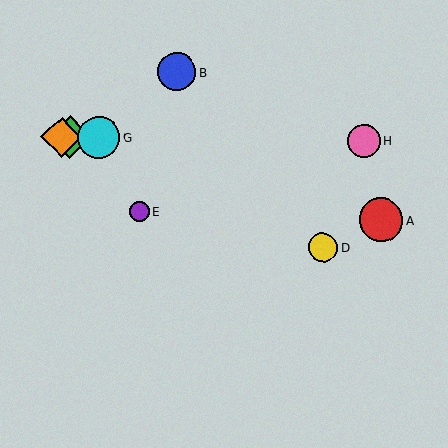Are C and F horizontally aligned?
Yes, both are at y≈137.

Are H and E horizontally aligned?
No, H is at y≈141 and E is at y≈212.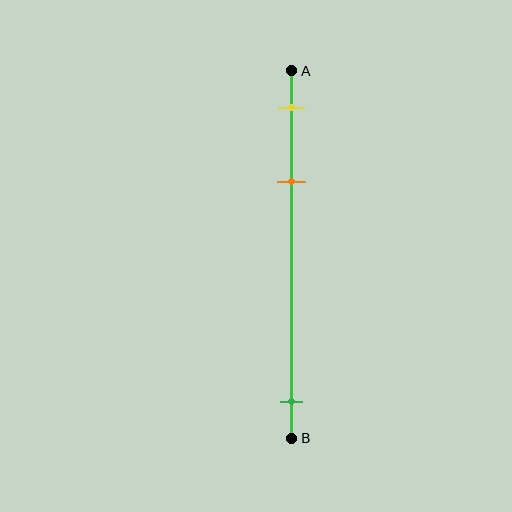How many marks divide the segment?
There are 3 marks dividing the segment.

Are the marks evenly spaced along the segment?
No, the marks are not evenly spaced.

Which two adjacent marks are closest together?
The yellow and orange marks are the closest adjacent pair.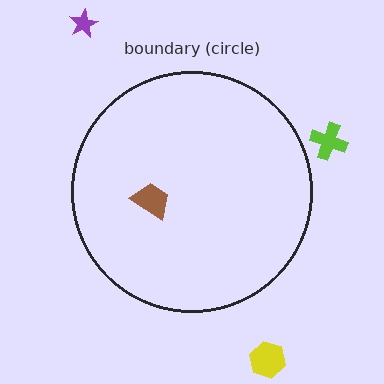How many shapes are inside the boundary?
1 inside, 3 outside.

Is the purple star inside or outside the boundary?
Outside.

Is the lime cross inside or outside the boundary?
Outside.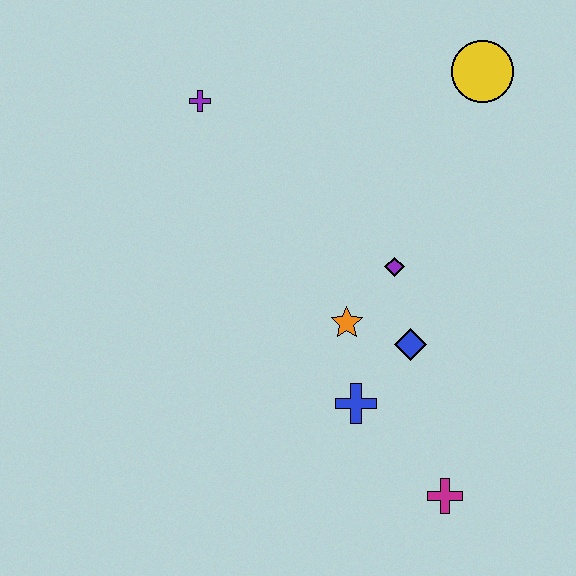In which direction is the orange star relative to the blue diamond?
The orange star is to the left of the blue diamond.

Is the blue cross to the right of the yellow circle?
No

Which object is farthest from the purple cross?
The magenta cross is farthest from the purple cross.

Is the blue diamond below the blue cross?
No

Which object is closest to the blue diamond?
The orange star is closest to the blue diamond.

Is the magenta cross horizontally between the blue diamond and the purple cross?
No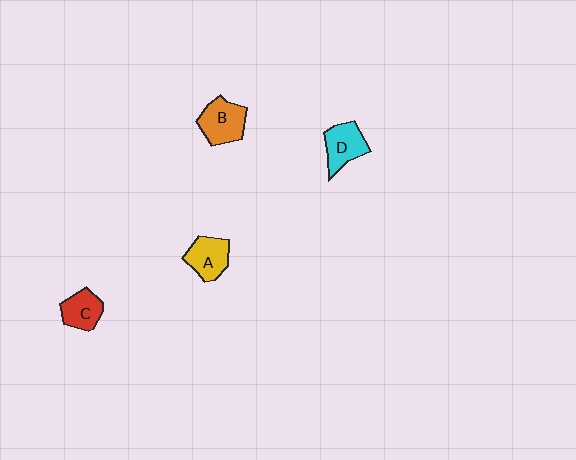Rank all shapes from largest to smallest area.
From largest to smallest: B (orange), D (cyan), A (yellow), C (red).